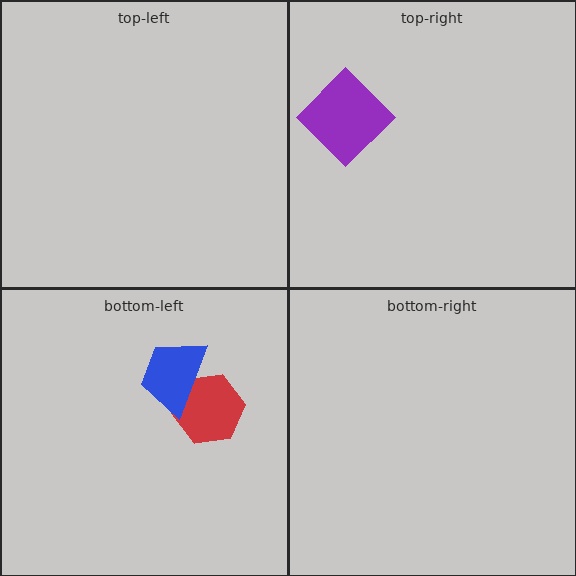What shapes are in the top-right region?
The purple diamond.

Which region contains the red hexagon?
The bottom-left region.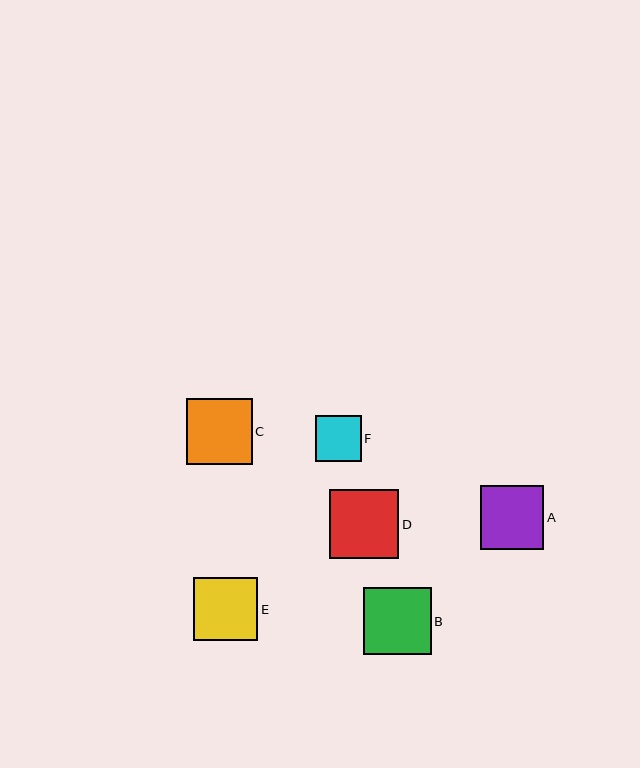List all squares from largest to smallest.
From largest to smallest: D, B, C, E, A, F.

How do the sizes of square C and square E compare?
Square C and square E are approximately the same size.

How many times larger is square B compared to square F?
Square B is approximately 1.5 times the size of square F.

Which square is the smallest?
Square F is the smallest with a size of approximately 45 pixels.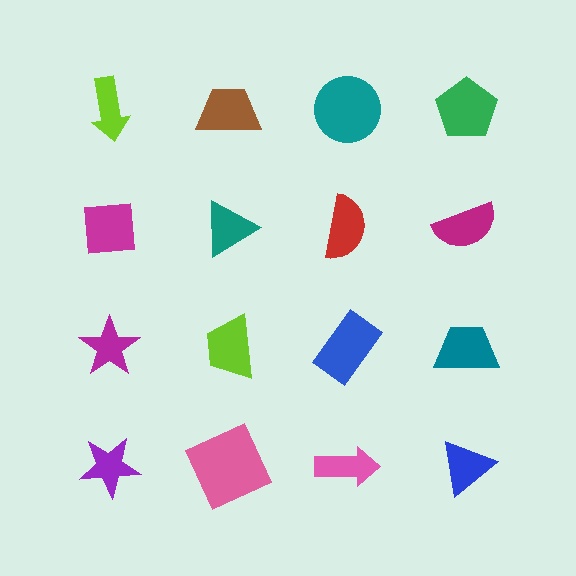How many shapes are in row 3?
4 shapes.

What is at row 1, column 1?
A lime arrow.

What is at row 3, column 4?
A teal trapezoid.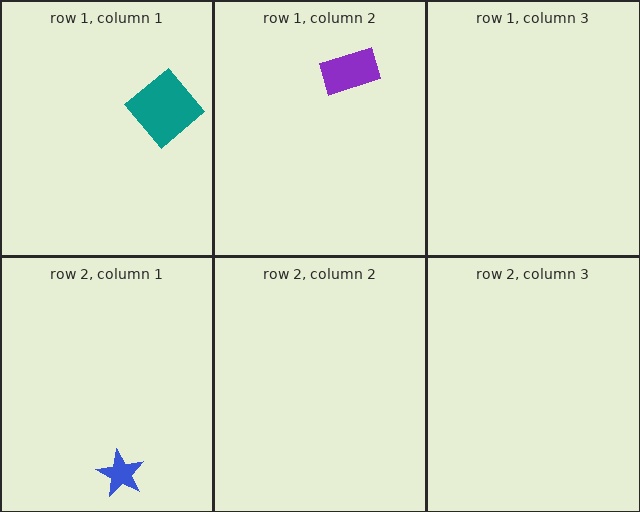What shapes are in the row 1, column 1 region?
The teal diamond.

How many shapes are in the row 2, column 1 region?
1.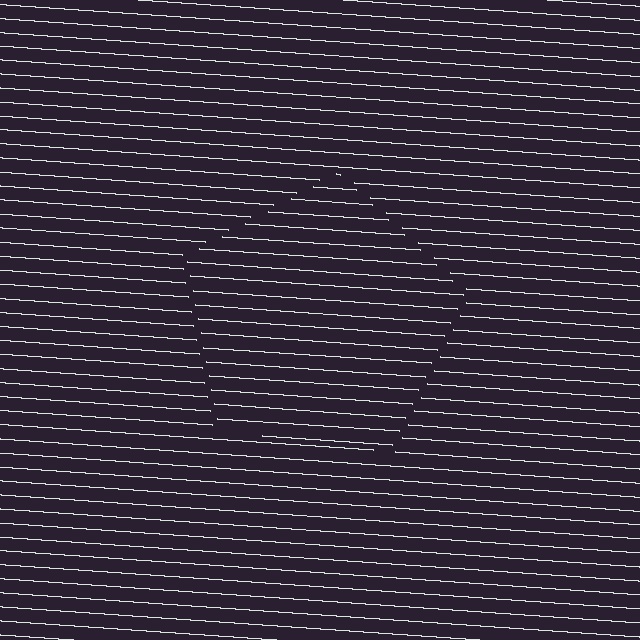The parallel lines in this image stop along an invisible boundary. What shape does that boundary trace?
An illusory pentagon. The interior of the shape contains the same grating, shifted by half a period — the contour is defined by the phase discontinuity where line-ends from the inner and outer gratings abut.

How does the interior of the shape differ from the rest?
The interior of the shape contains the same grating, shifted by half a period — the contour is defined by the phase discontinuity where line-ends from the inner and outer gratings abut.